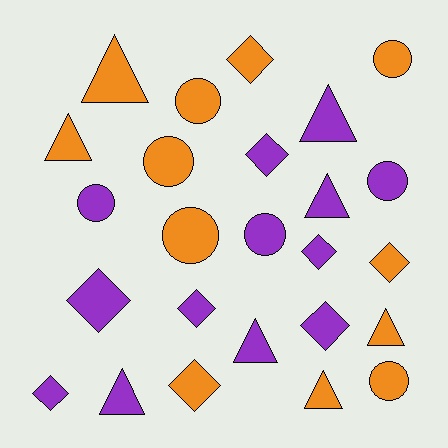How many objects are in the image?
There are 25 objects.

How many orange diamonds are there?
There are 3 orange diamonds.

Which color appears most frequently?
Purple, with 13 objects.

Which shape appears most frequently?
Diamond, with 9 objects.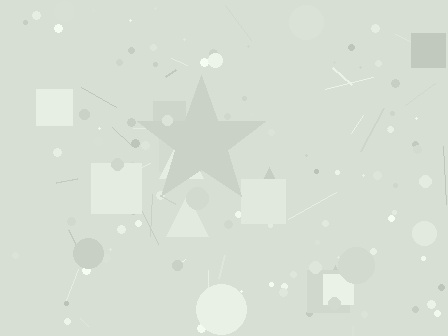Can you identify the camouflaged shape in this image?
The camouflaged shape is a star.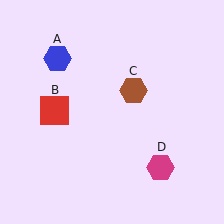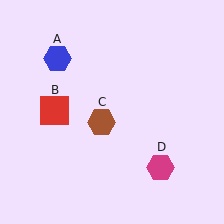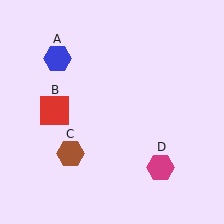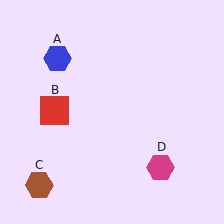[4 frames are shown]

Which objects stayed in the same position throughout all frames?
Blue hexagon (object A) and red square (object B) and magenta hexagon (object D) remained stationary.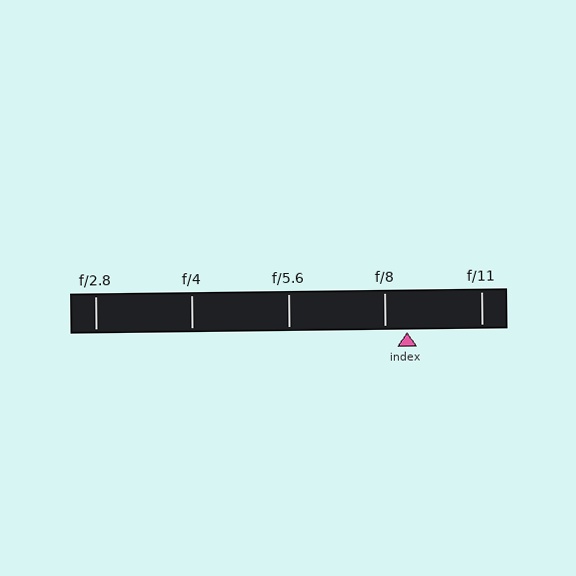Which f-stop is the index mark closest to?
The index mark is closest to f/8.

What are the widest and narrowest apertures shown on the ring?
The widest aperture shown is f/2.8 and the narrowest is f/11.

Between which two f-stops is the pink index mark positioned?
The index mark is between f/8 and f/11.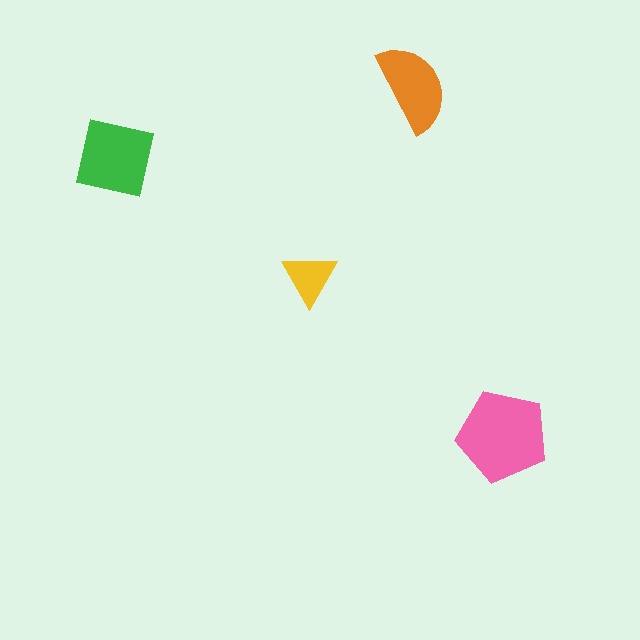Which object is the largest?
The pink pentagon.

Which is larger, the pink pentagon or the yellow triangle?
The pink pentagon.